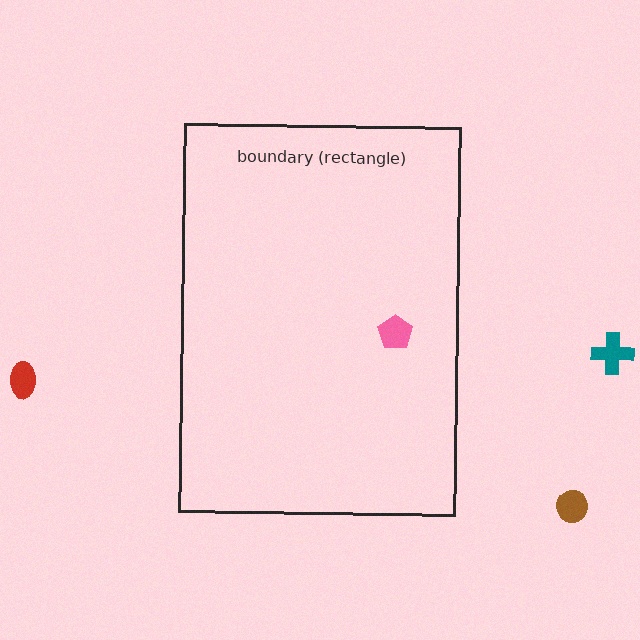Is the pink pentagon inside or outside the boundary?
Inside.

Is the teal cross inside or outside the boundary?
Outside.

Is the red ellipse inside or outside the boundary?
Outside.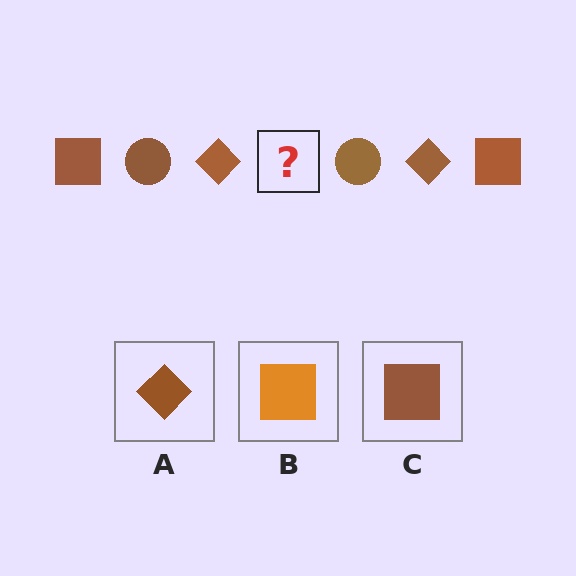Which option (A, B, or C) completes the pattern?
C.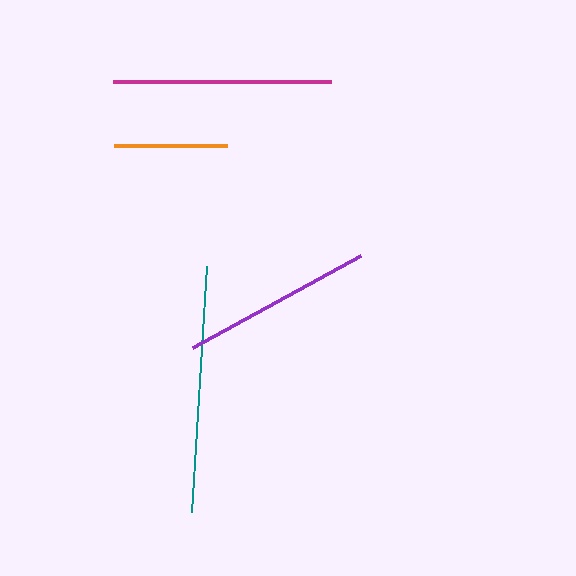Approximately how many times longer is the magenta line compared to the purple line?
The magenta line is approximately 1.1 times the length of the purple line.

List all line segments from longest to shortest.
From longest to shortest: teal, magenta, purple, orange.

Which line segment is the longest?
The teal line is the longest at approximately 247 pixels.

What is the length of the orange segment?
The orange segment is approximately 113 pixels long.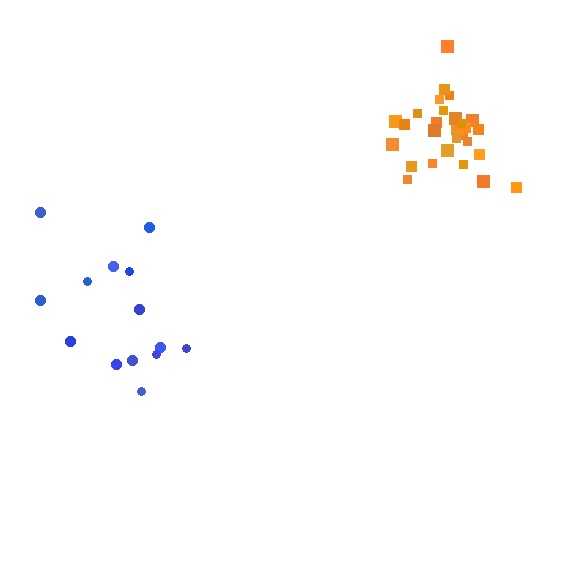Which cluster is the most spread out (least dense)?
Blue.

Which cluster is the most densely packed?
Orange.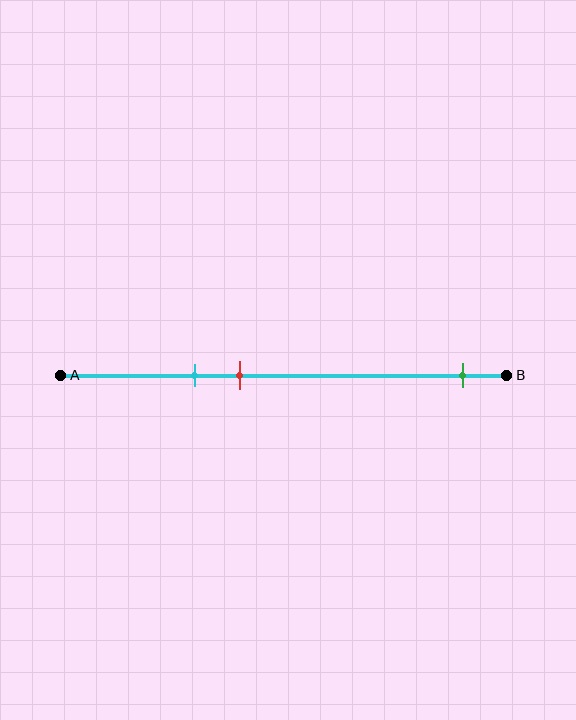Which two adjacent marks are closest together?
The cyan and red marks are the closest adjacent pair.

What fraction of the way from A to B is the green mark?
The green mark is approximately 90% (0.9) of the way from A to B.